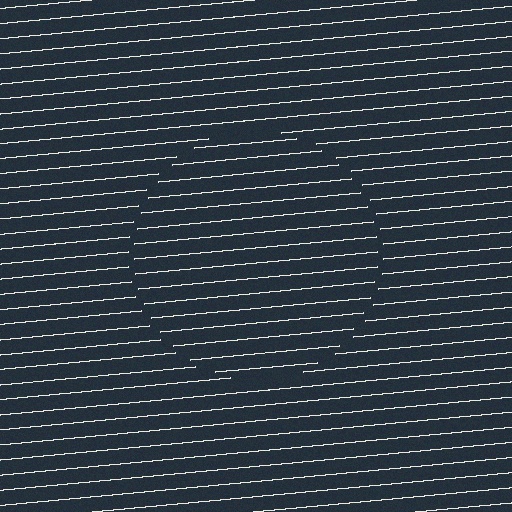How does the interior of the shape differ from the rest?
The interior of the shape contains the same grating, shifted by half a period — the contour is defined by the phase discontinuity where line-ends from the inner and outer gratings abut.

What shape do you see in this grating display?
An illusory circle. The interior of the shape contains the same grating, shifted by half a period — the contour is defined by the phase discontinuity where line-ends from the inner and outer gratings abut.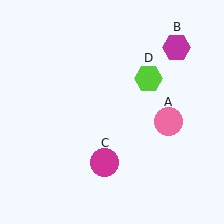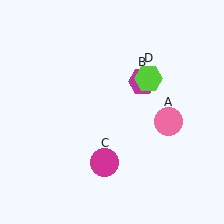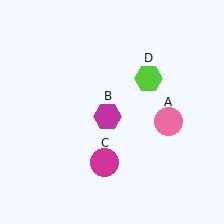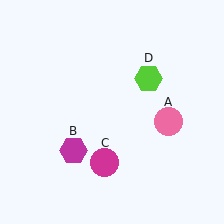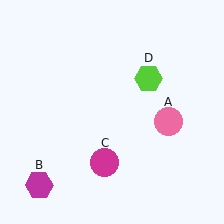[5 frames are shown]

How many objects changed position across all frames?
1 object changed position: magenta hexagon (object B).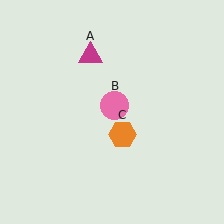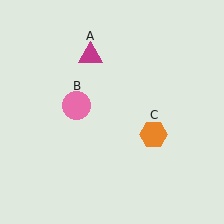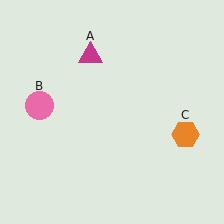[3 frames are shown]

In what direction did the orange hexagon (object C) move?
The orange hexagon (object C) moved right.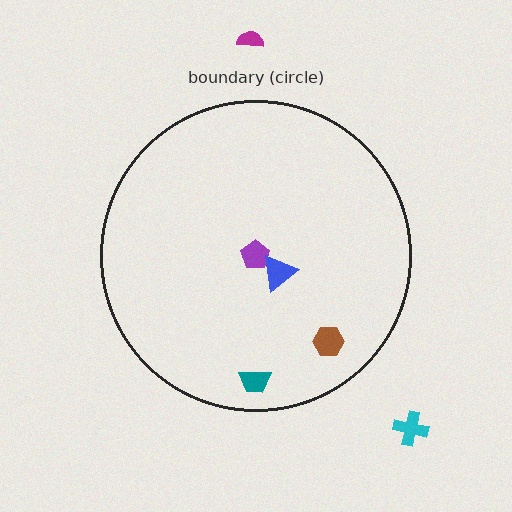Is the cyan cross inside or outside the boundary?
Outside.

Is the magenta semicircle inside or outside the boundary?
Outside.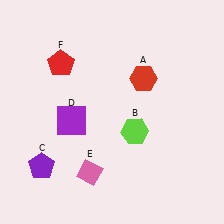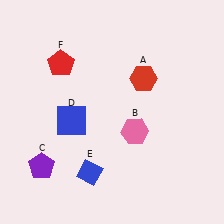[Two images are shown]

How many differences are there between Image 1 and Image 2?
There are 3 differences between the two images.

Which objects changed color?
B changed from lime to pink. D changed from purple to blue. E changed from pink to blue.